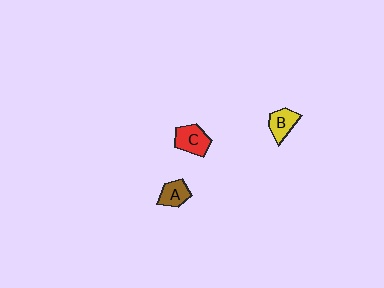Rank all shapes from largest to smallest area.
From largest to smallest: C (red), B (yellow), A (brown).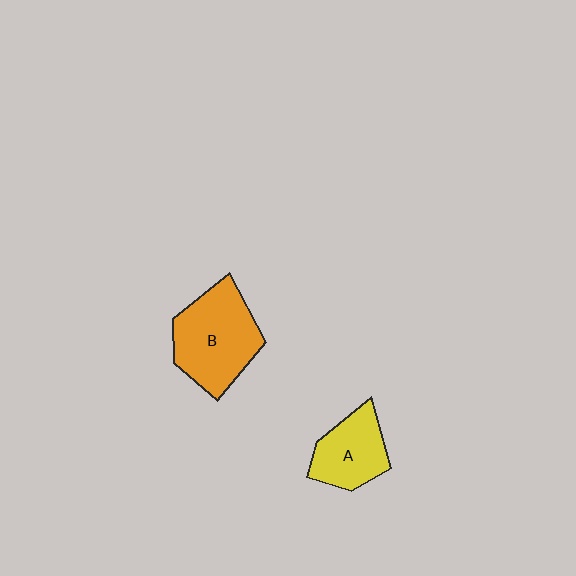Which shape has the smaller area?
Shape A (yellow).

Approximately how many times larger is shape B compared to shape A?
Approximately 1.5 times.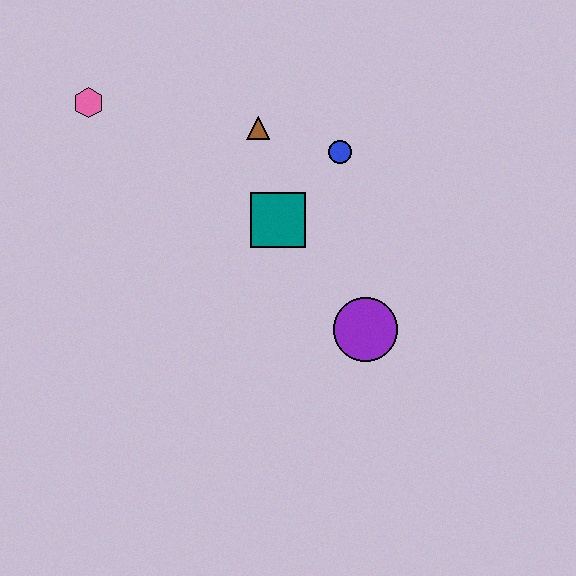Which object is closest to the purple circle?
The teal square is closest to the purple circle.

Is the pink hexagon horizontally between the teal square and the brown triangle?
No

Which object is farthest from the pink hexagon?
The purple circle is farthest from the pink hexagon.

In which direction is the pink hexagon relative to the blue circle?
The pink hexagon is to the left of the blue circle.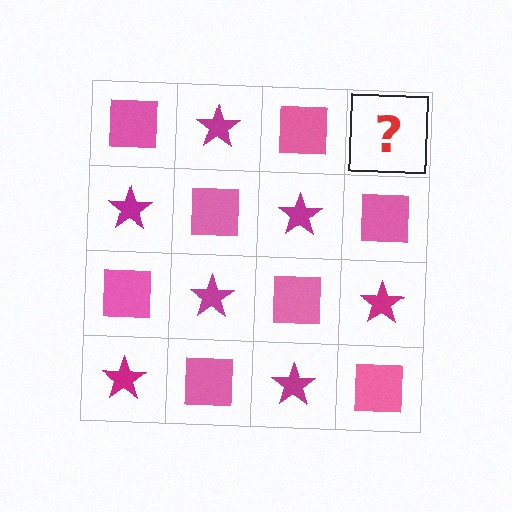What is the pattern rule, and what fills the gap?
The rule is that it alternates pink square and magenta star in a checkerboard pattern. The gap should be filled with a magenta star.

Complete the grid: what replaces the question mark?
The question mark should be replaced with a magenta star.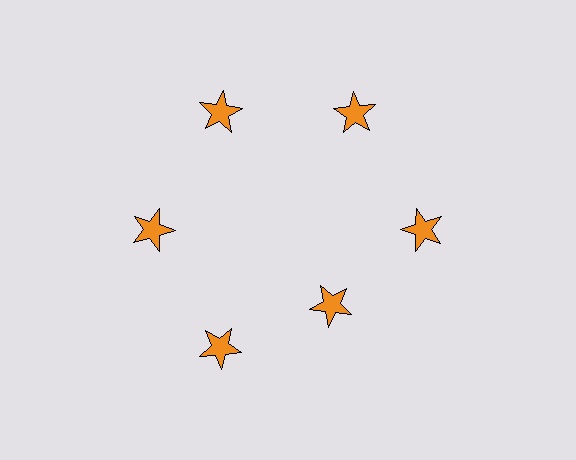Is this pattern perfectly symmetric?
No. The 6 orange stars are arranged in a ring, but one element near the 5 o'clock position is pulled inward toward the center, breaking the 6-fold rotational symmetry.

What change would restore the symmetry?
The symmetry would be restored by moving it outward, back onto the ring so that all 6 stars sit at equal angles and equal distance from the center.